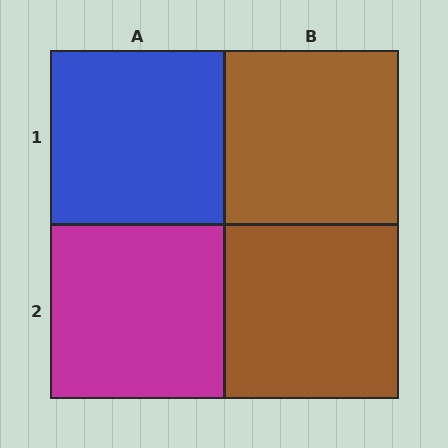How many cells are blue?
1 cell is blue.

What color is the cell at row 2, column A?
Magenta.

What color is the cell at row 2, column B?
Brown.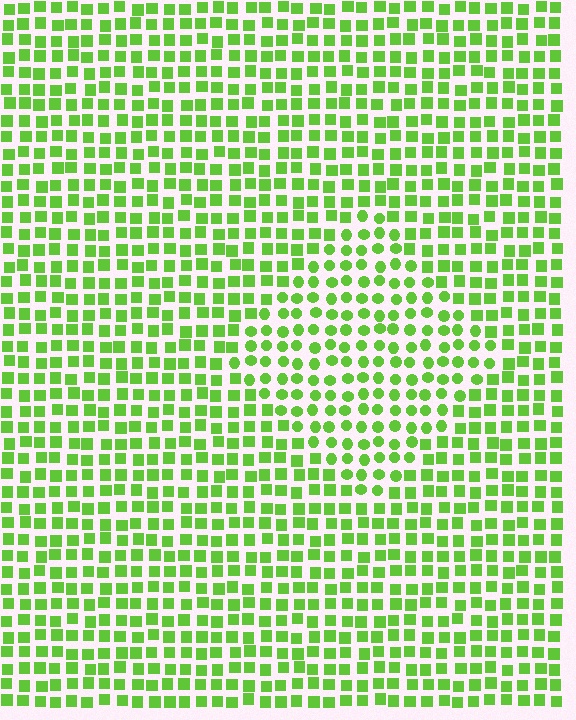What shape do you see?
I see a diamond.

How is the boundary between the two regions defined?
The boundary is defined by a change in element shape: circles inside vs. squares outside. All elements share the same color and spacing.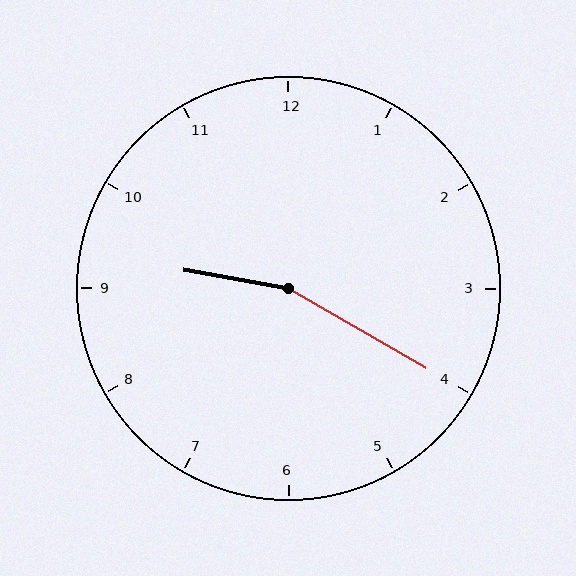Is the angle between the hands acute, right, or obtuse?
It is obtuse.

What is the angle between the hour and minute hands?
Approximately 160 degrees.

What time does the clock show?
9:20.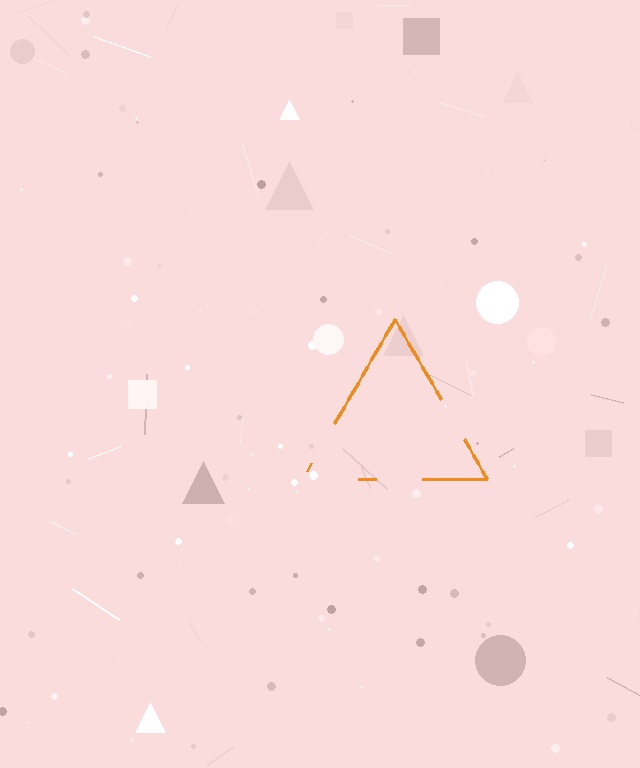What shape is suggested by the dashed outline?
The dashed outline suggests a triangle.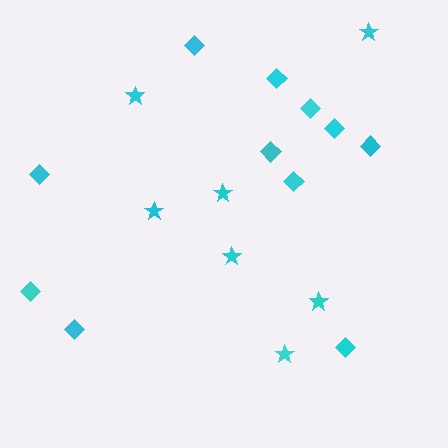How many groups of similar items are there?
There are 2 groups: one group of stars (7) and one group of diamonds (11).